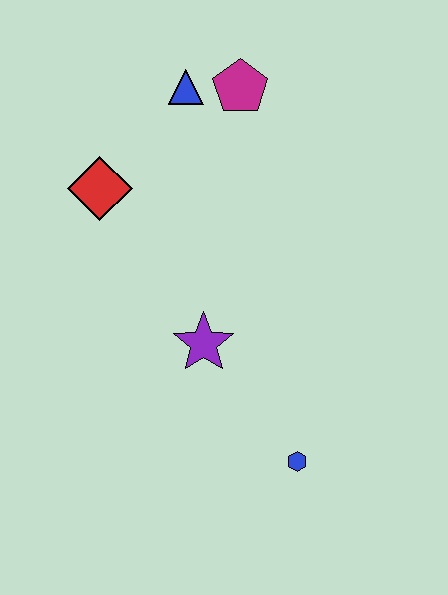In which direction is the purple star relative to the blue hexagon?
The purple star is above the blue hexagon.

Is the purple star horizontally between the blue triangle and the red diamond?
No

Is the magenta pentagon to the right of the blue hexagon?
No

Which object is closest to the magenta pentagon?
The blue triangle is closest to the magenta pentagon.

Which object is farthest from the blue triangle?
The blue hexagon is farthest from the blue triangle.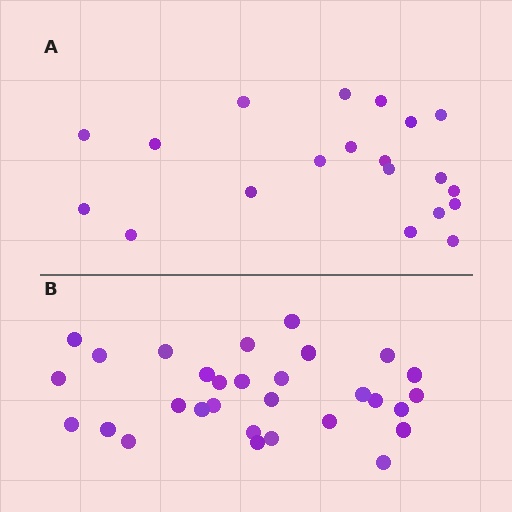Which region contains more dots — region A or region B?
Region B (the bottom region) has more dots.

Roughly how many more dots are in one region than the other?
Region B has roughly 10 or so more dots than region A.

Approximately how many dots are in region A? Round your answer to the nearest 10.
About 20 dots.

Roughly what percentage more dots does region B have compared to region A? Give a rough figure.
About 50% more.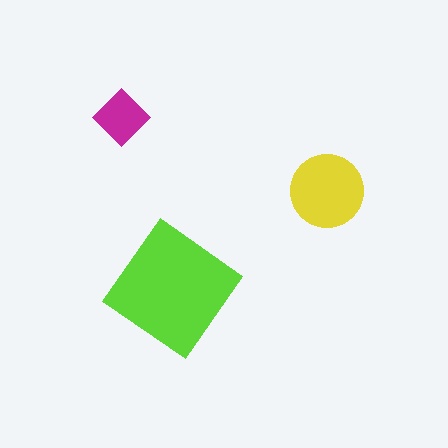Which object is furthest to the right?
The yellow circle is rightmost.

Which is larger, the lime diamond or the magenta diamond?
The lime diamond.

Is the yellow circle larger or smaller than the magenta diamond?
Larger.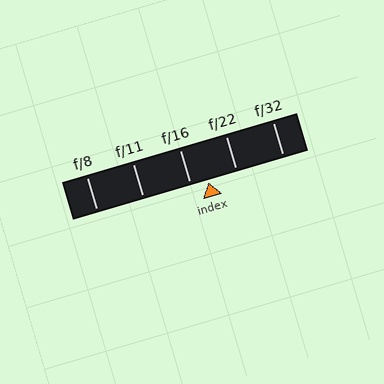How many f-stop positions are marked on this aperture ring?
There are 5 f-stop positions marked.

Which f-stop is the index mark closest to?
The index mark is closest to f/16.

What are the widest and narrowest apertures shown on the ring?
The widest aperture shown is f/8 and the narrowest is f/32.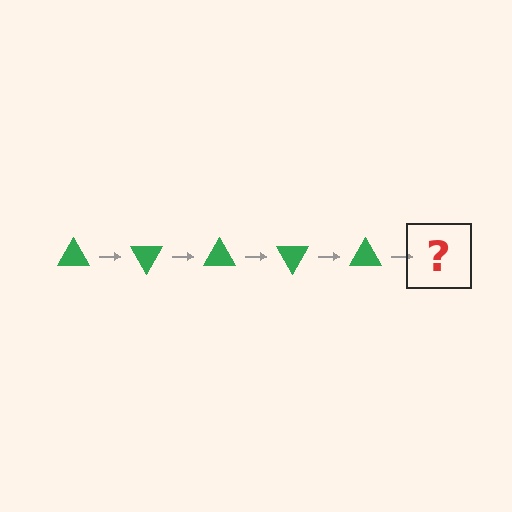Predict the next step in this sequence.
The next step is a green triangle rotated 300 degrees.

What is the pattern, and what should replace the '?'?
The pattern is that the triangle rotates 60 degrees each step. The '?' should be a green triangle rotated 300 degrees.